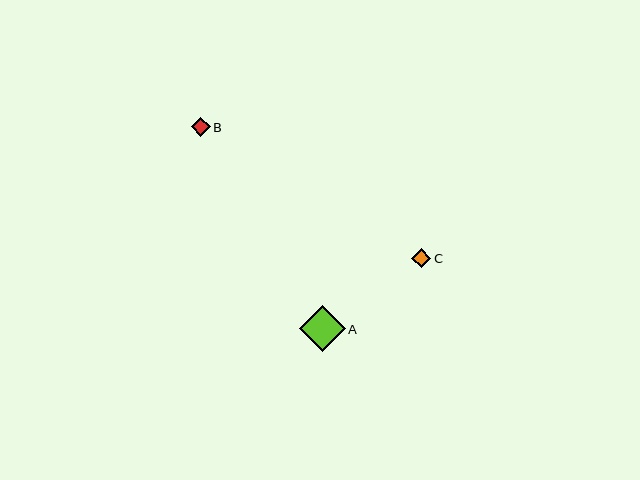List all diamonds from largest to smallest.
From largest to smallest: A, C, B.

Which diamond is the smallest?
Diamond B is the smallest with a size of approximately 19 pixels.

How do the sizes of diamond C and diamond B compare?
Diamond C and diamond B are approximately the same size.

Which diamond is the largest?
Diamond A is the largest with a size of approximately 46 pixels.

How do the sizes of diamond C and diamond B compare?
Diamond C and diamond B are approximately the same size.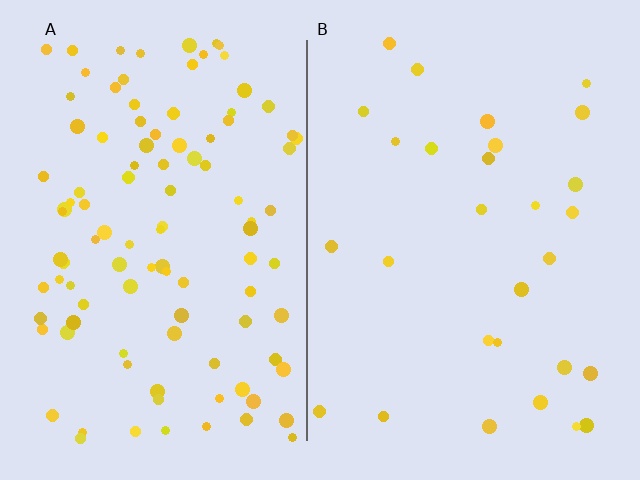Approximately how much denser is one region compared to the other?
Approximately 3.7× — region A over region B.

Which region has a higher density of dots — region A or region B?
A (the left).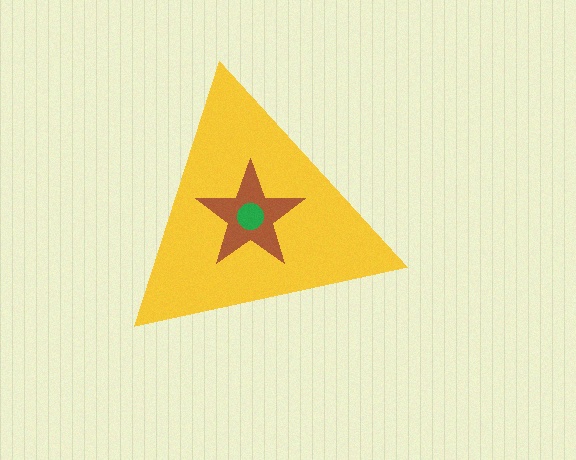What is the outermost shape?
The yellow triangle.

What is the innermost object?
The green circle.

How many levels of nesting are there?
3.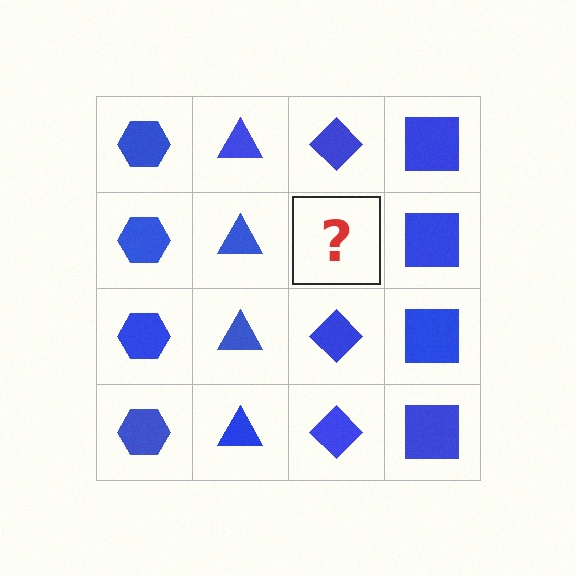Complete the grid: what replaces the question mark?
The question mark should be replaced with a blue diamond.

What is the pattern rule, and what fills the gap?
The rule is that each column has a consistent shape. The gap should be filled with a blue diamond.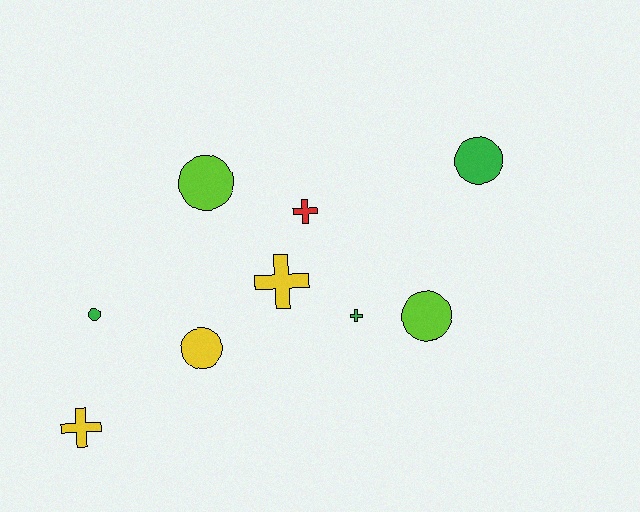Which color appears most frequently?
Green, with 3 objects.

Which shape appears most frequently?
Circle, with 5 objects.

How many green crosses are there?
There is 1 green cross.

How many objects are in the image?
There are 9 objects.